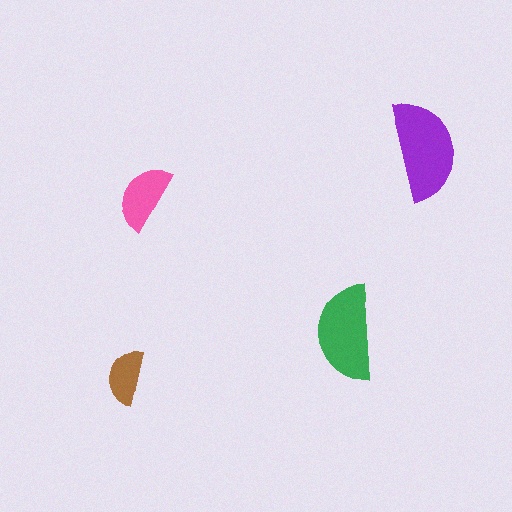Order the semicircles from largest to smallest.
the purple one, the green one, the pink one, the brown one.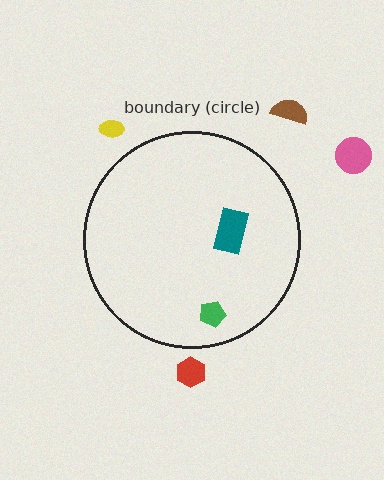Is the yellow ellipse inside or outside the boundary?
Outside.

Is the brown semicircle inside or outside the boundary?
Outside.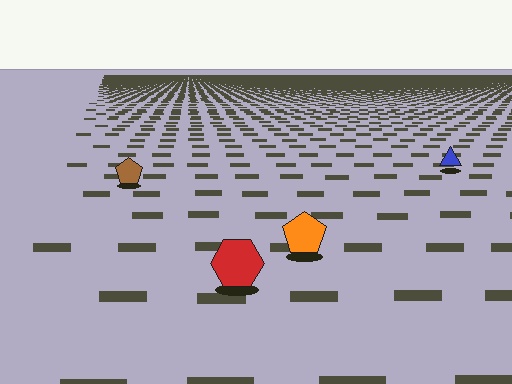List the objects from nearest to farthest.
From nearest to farthest: the red hexagon, the orange pentagon, the brown pentagon, the blue triangle.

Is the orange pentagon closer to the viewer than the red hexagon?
No. The red hexagon is closer — you can tell from the texture gradient: the ground texture is coarser near it.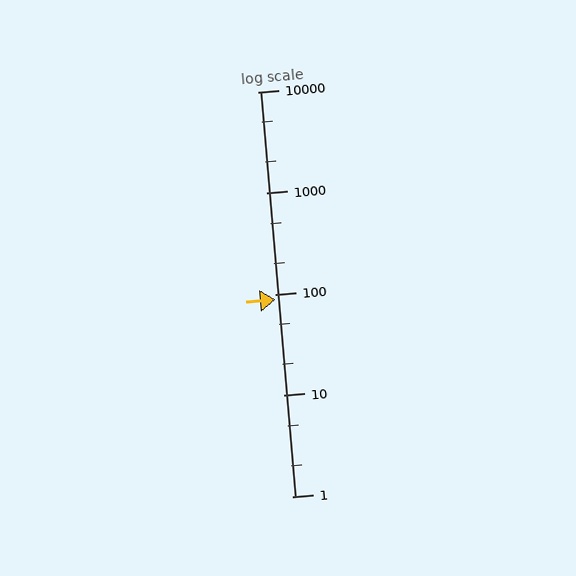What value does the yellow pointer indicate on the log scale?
The pointer indicates approximately 88.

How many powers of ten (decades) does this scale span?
The scale spans 4 decades, from 1 to 10000.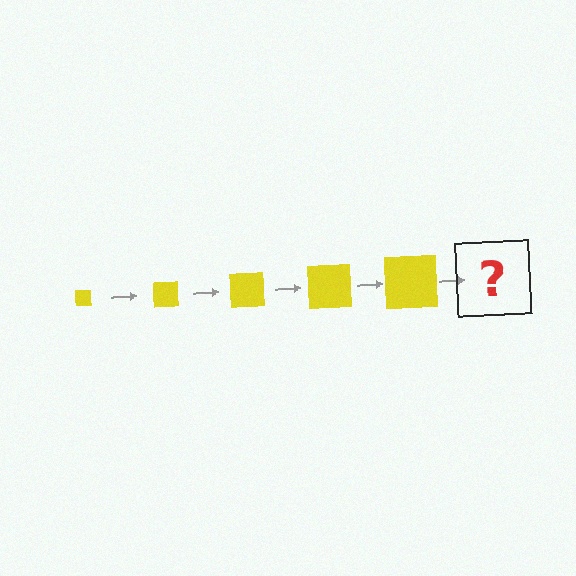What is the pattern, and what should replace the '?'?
The pattern is that the square gets progressively larger each step. The '?' should be a yellow square, larger than the previous one.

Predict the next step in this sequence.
The next step is a yellow square, larger than the previous one.